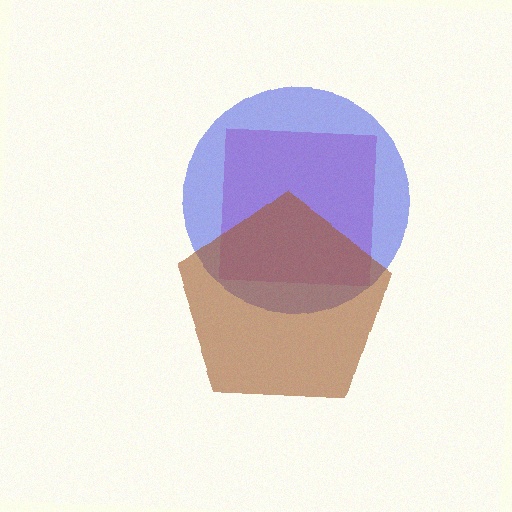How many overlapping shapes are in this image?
There are 3 overlapping shapes in the image.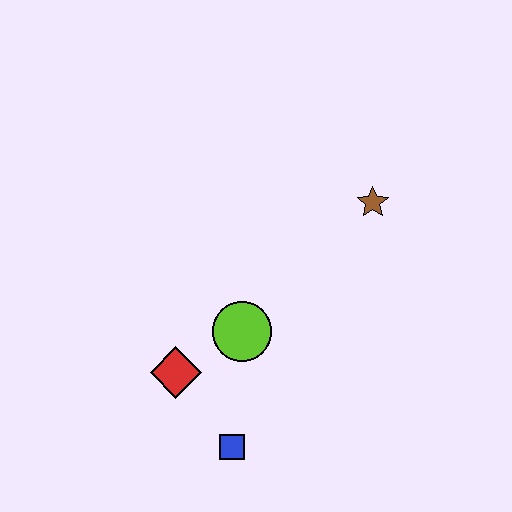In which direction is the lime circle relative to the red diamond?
The lime circle is to the right of the red diamond.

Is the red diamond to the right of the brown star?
No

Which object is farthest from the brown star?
The blue square is farthest from the brown star.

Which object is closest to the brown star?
The lime circle is closest to the brown star.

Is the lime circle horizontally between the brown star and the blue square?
Yes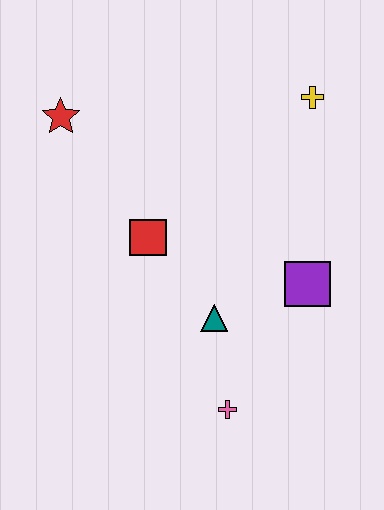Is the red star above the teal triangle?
Yes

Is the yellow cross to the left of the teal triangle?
No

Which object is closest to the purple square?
The teal triangle is closest to the purple square.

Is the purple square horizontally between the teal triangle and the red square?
No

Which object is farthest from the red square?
The yellow cross is farthest from the red square.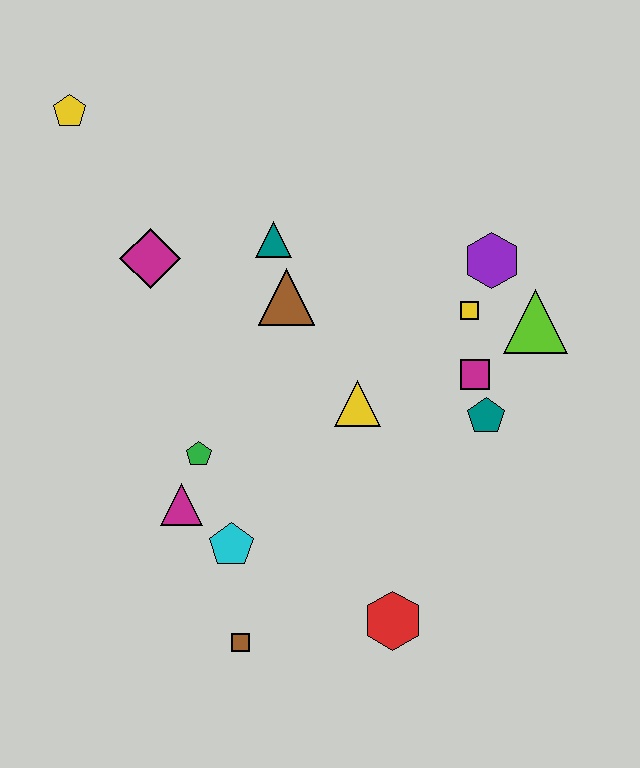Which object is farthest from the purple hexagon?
The brown square is farthest from the purple hexagon.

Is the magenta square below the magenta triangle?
No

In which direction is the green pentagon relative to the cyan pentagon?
The green pentagon is above the cyan pentagon.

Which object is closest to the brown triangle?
The teal triangle is closest to the brown triangle.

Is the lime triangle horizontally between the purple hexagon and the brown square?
No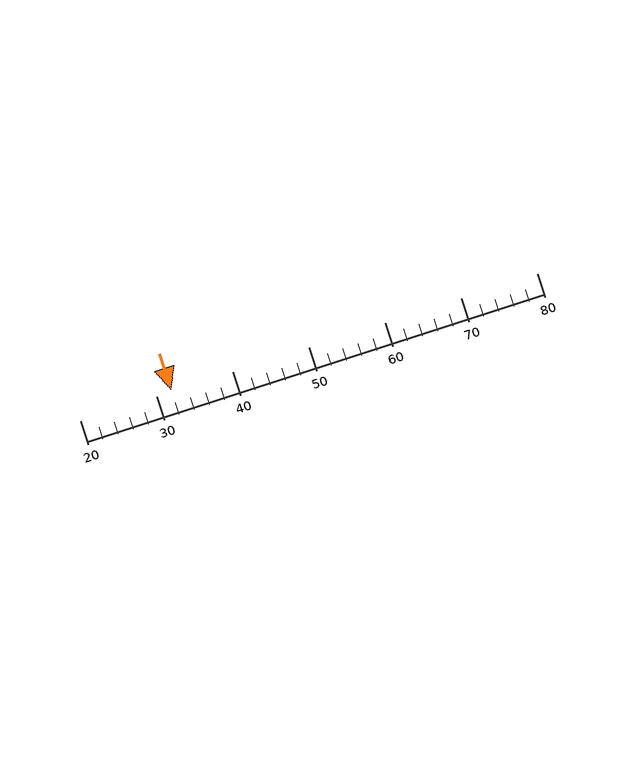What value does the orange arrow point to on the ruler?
The orange arrow points to approximately 32.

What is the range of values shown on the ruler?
The ruler shows values from 20 to 80.